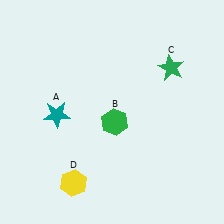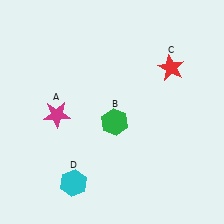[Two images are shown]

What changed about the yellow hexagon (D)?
In Image 1, D is yellow. In Image 2, it changed to cyan.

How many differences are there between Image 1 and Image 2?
There are 3 differences between the two images.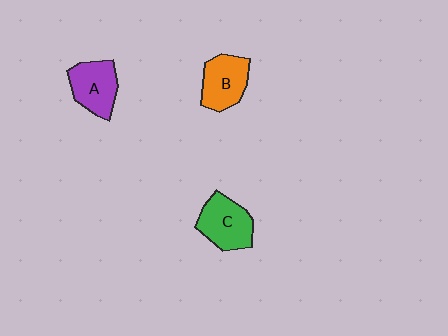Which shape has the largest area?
Shape C (green).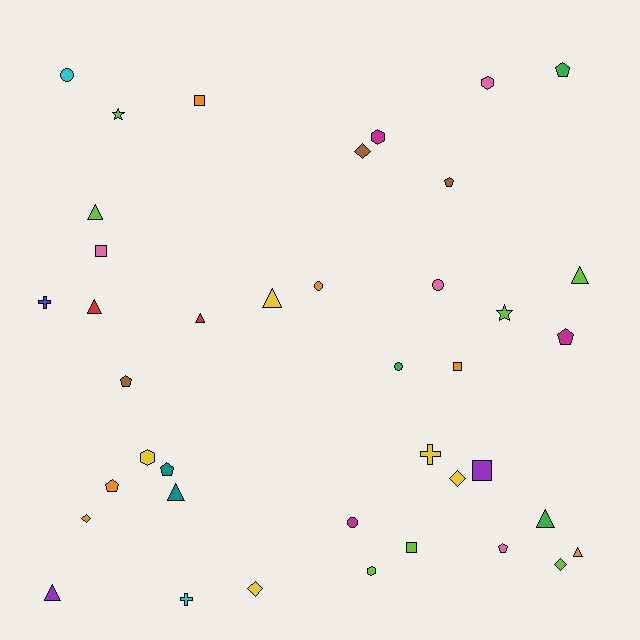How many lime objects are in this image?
There are 7 lime objects.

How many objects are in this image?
There are 40 objects.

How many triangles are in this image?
There are 9 triangles.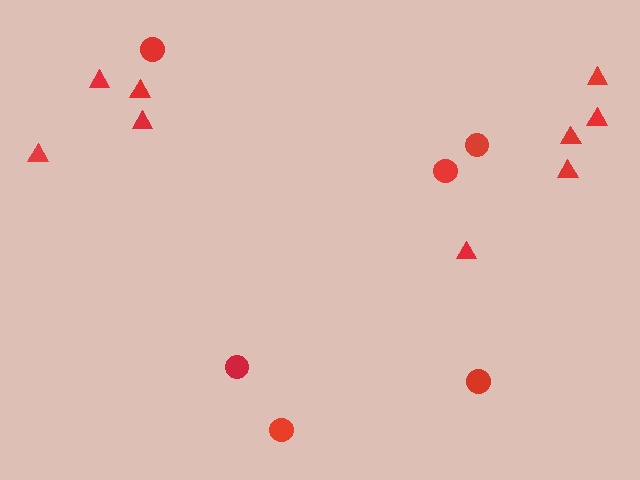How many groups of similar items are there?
There are 2 groups: one group of triangles (9) and one group of circles (6).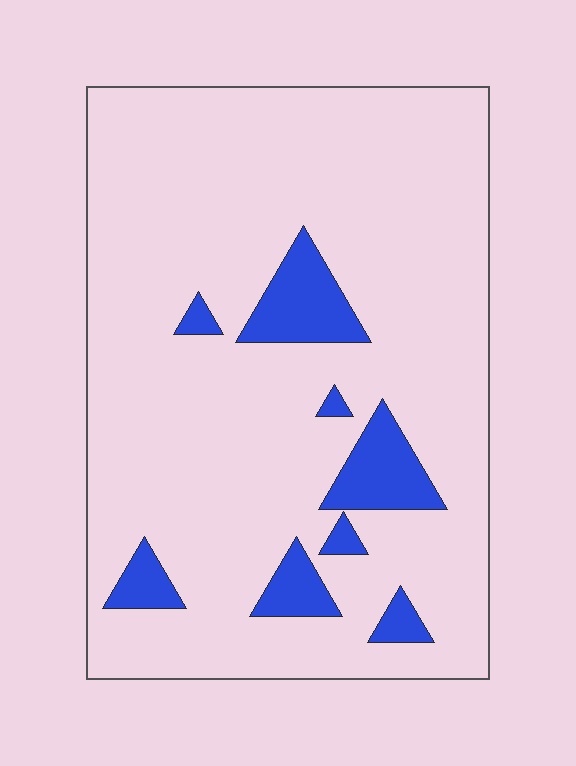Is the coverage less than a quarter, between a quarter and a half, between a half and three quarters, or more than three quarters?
Less than a quarter.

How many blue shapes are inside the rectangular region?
8.